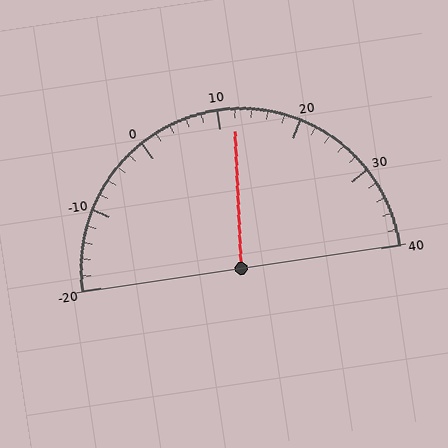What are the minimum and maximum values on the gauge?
The gauge ranges from -20 to 40.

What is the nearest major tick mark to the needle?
The nearest major tick mark is 10.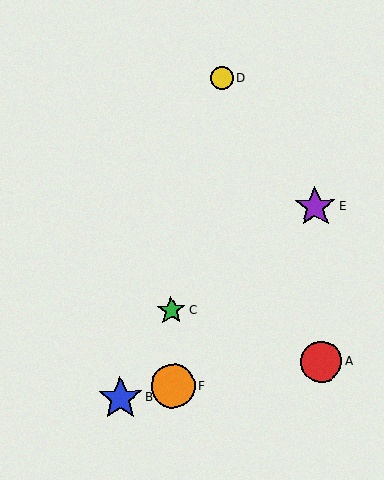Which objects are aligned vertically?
Objects C, F are aligned vertically.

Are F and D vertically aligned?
No, F is at x≈173 and D is at x≈222.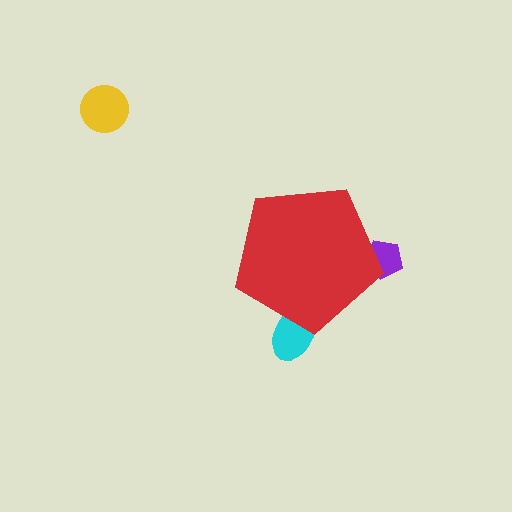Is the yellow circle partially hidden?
No, the yellow circle is fully visible.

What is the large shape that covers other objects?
A red pentagon.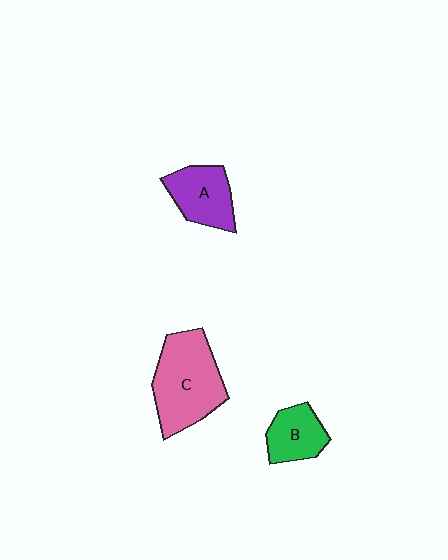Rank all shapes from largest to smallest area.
From largest to smallest: C (pink), A (purple), B (green).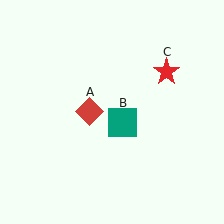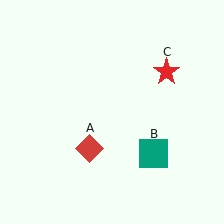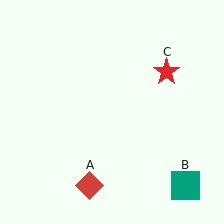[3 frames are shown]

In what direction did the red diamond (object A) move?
The red diamond (object A) moved down.